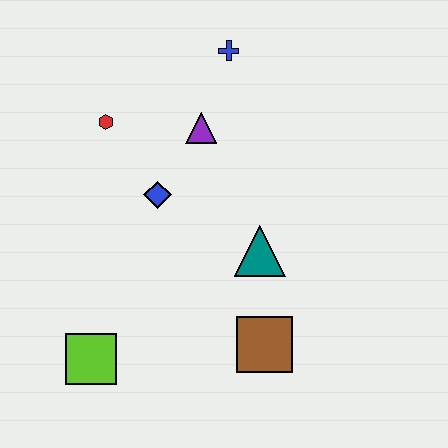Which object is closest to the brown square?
The teal triangle is closest to the brown square.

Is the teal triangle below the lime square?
No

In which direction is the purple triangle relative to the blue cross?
The purple triangle is below the blue cross.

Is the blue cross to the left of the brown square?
Yes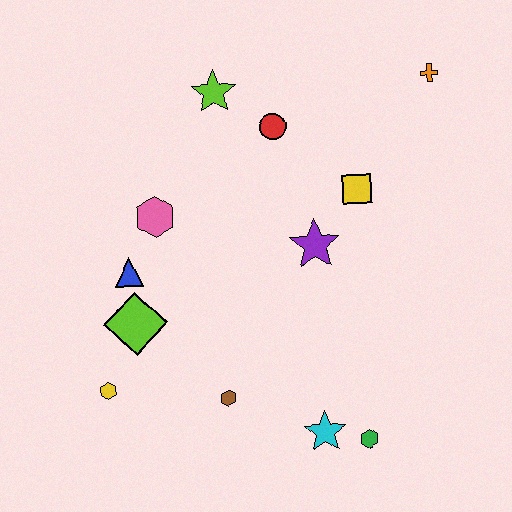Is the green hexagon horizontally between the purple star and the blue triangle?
No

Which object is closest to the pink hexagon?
The blue triangle is closest to the pink hexagon.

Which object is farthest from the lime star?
The green hexagon is farthest from the lime star.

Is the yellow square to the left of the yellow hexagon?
No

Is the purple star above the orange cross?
No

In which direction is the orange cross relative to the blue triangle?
The orange cross is to the right of the blue triangle.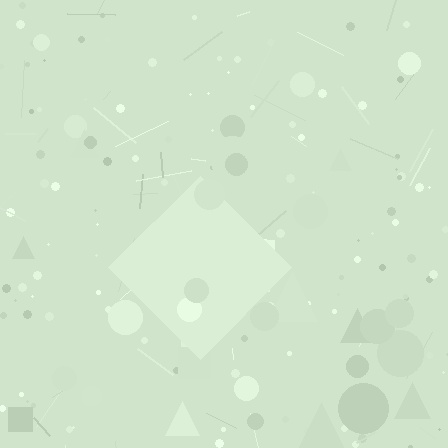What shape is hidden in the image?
A diamond is hidden in the image.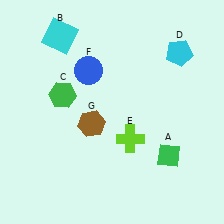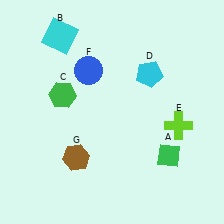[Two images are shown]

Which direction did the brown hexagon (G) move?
The brown hexagon (G) moved down.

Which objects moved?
The objects that moved are: the cyan pentagon (D), the lime cross (E), the brown hexagon (G).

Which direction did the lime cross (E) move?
The lime cross (E) moved right.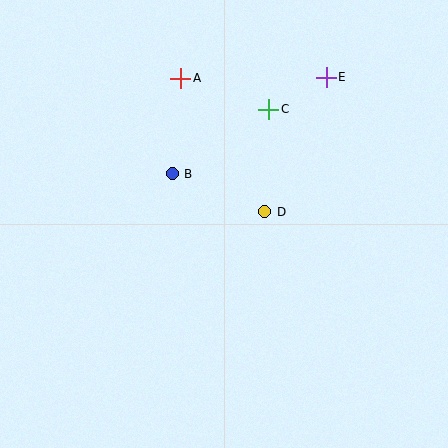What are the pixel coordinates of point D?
Point D is at (265, 212).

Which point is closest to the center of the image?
Point D at (265, 212) is closest to the center.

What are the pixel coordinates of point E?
Point E is at (326, 77).